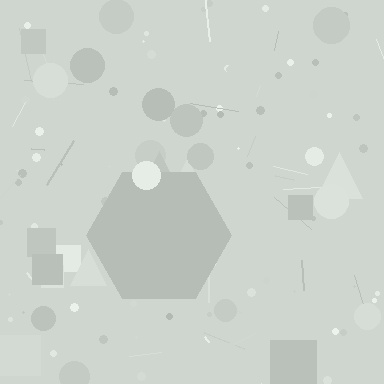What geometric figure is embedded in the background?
A hexagon is embedded in the background.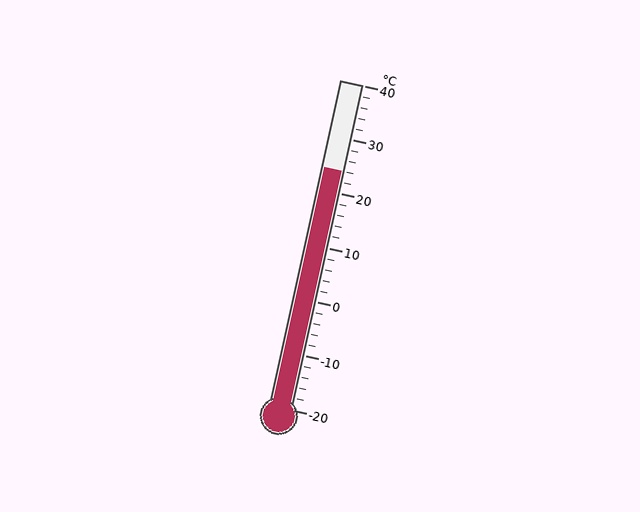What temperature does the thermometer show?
The thermometer shows approximately 24°C.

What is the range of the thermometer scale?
The thermometer scale ranges from -20°C to 40°C.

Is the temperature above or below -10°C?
The temperature is above -10°C.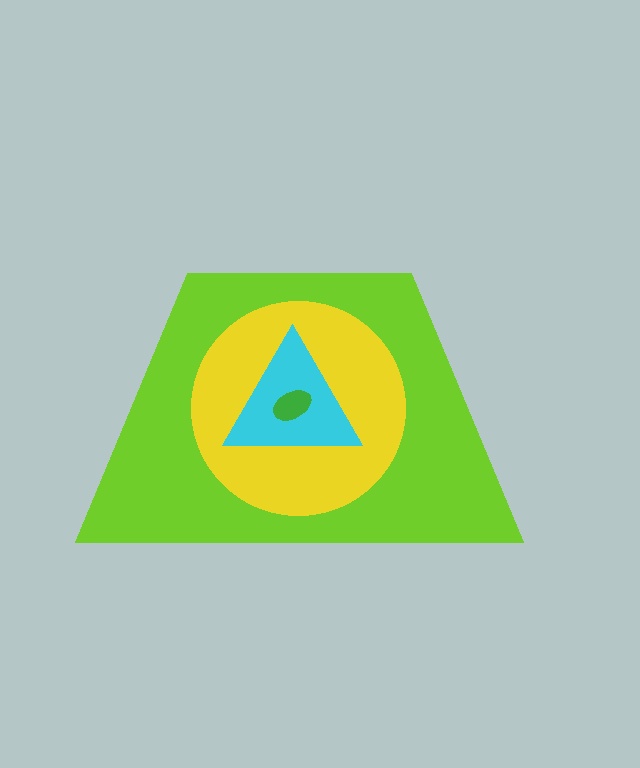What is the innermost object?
The green ellipse.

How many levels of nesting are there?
4.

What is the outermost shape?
The lime trapezoid.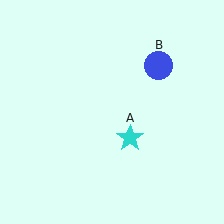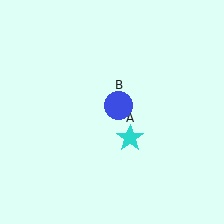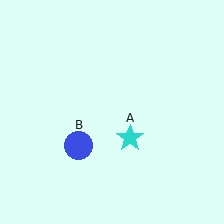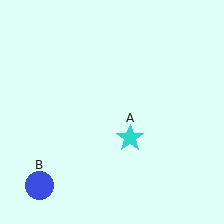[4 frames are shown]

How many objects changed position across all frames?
1 object changed position: blue circle (object B).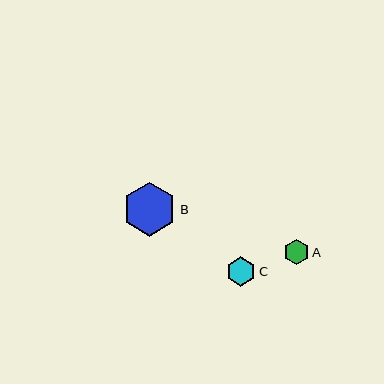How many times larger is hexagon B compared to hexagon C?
Hexagon B is approximately 1.8 times the size of hexagon C.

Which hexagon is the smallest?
Hexagon A is the smallest with a size of approximately 25 pixels.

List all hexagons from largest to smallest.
From largest to smallest: B, C, A.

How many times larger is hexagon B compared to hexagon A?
Hexagon B is approximately 2.2 times the size of hexagon A.